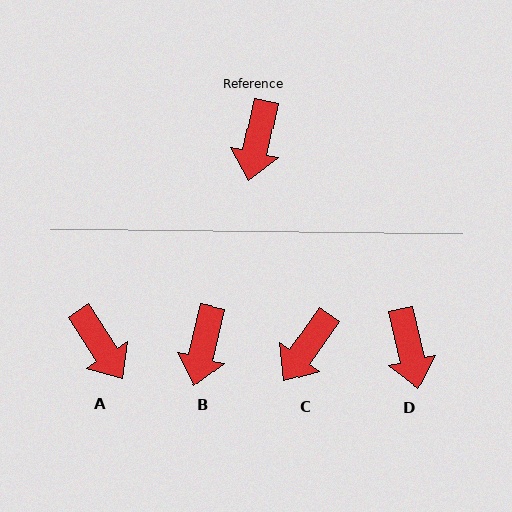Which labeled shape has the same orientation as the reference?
B.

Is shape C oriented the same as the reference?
No, it is off by about 22 degrees.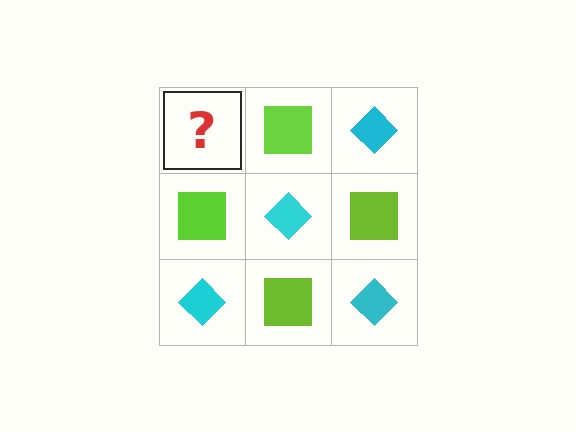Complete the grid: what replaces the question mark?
The question mark should be replaced with a cyan diamond.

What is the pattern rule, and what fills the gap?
The rule is that it alternates cyan diamond and lime square in a checkerboard pattern. The gap should be filled with a cyan diamond.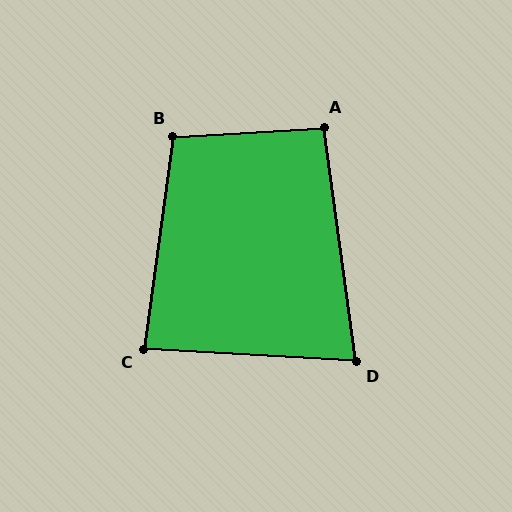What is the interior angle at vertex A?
Approximately 94 degrees (approximately right).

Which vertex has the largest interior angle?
B, at approximately 101 degrees.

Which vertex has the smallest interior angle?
D, at approximately 79 degrees.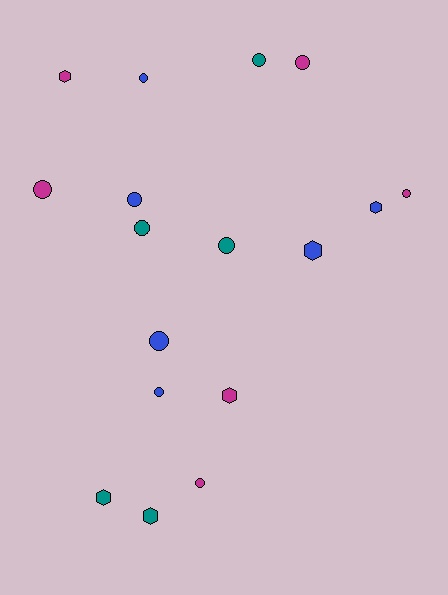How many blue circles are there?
There are 4 blue circles.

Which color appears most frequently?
Blue, with 6 objects.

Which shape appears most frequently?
Circle, with 11 objects.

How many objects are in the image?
There are 17 objects.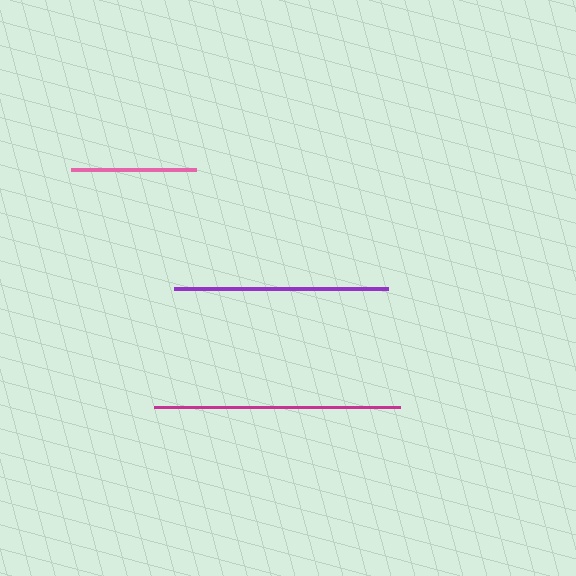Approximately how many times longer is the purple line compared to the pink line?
The purple line is approximately 1.7 times the length of the pink line.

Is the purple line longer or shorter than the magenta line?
The magenta line is longer than the purple line.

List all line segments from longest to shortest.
From longest to shortest: magenta, purple, pink.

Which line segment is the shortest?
The pink line is the shortest at approximately 125 pixels.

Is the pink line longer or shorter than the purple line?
The purple line is longer than the pink line.